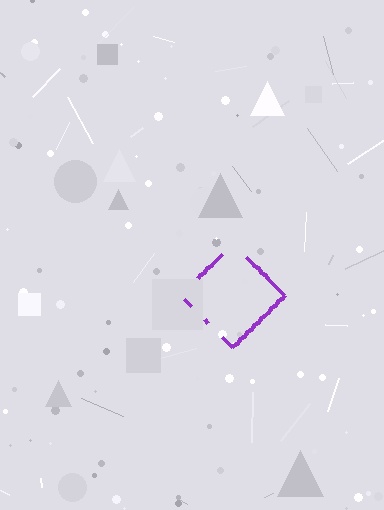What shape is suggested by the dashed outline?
The dashed outline suggests a diamond.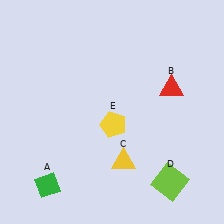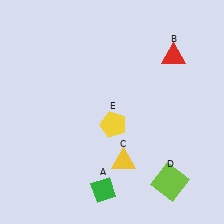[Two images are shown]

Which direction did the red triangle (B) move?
The red triangle (B) moved up.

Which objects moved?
The objects that moved are: the green diamond (A), the red triangle (B).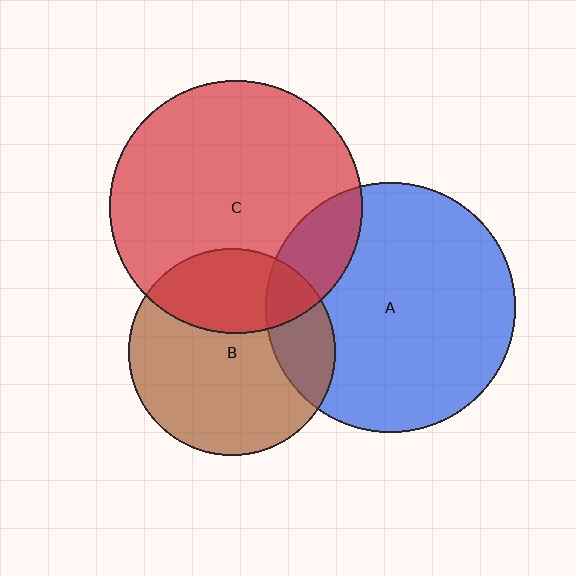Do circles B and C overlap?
Yes.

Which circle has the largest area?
Circle C (red).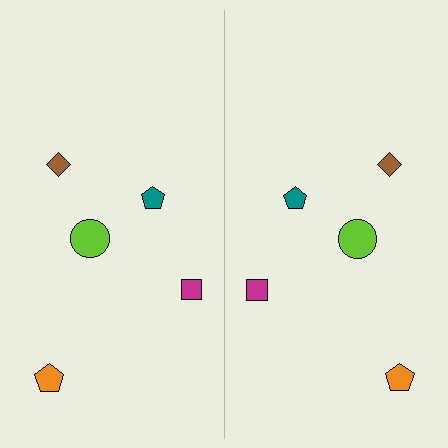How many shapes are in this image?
There are 10 shapes in this image.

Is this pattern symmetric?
Yes, this pattern has bilateral (reflection) symmetry.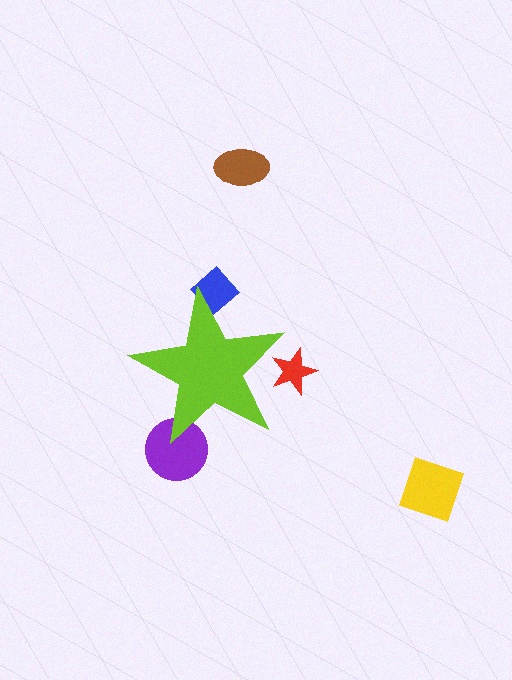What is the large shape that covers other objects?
A lime star.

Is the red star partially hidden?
Yes, the red star is partially hidden behind the lime star.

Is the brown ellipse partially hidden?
No, the brown ellipse is fully visible.